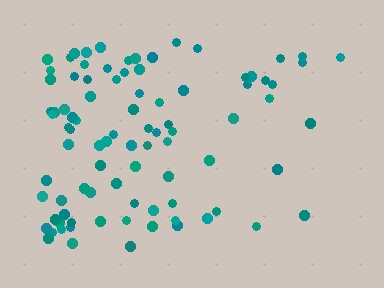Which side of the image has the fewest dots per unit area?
The right.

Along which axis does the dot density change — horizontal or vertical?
Horizontal.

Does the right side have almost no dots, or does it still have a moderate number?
Still a moderate number, just noticeably fewer than the left.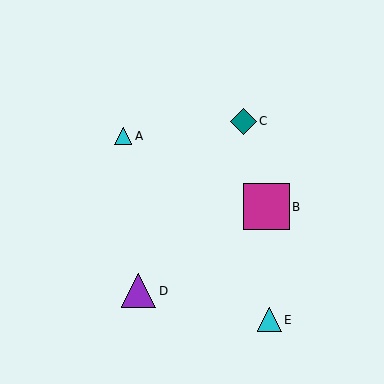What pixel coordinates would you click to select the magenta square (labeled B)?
Click at (266, 207) to select the magenta square B.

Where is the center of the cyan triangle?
The center of the cyan triangle is at (123, 136).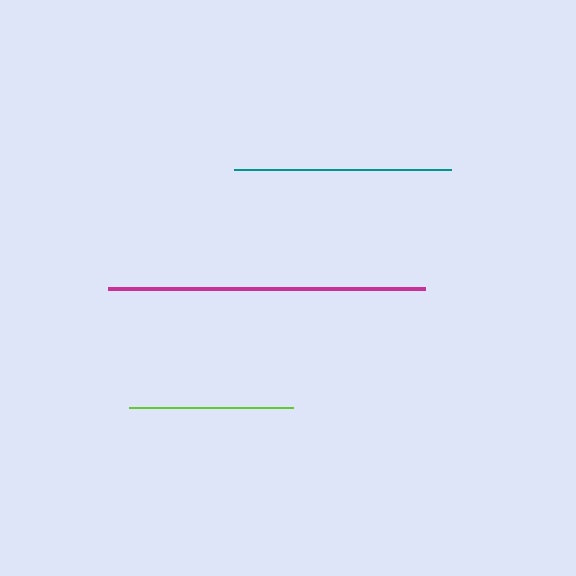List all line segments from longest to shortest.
From longest to shortest: magenta, teal, lime.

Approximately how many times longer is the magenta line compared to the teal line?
The magenta line is approximately 1.5 times the length of the teal line.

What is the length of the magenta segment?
The magenta segment is approximately 317 pixels long.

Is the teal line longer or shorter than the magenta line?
The magenta line is longer than the teal line.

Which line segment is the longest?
The magenta line is the longest at approximately 317 pixels.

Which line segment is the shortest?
The lime line is the shortest at approximately 164 pixels.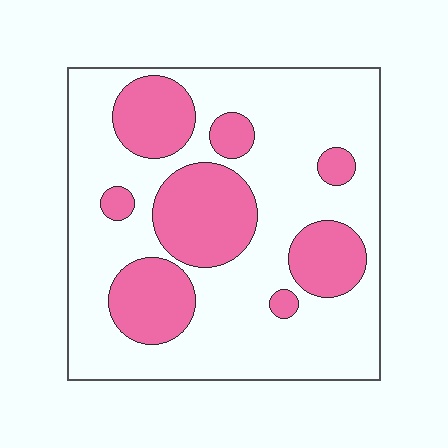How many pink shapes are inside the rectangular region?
8.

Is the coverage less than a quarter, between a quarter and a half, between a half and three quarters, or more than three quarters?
Between a quarter and a half.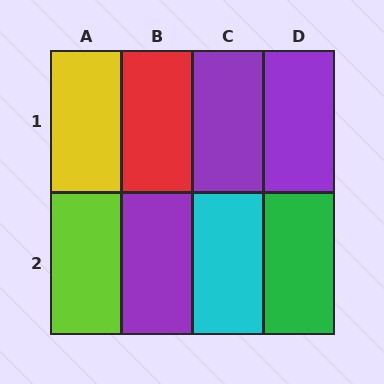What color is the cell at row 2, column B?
Purple.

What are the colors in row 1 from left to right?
Yellow, red, purple, purple.